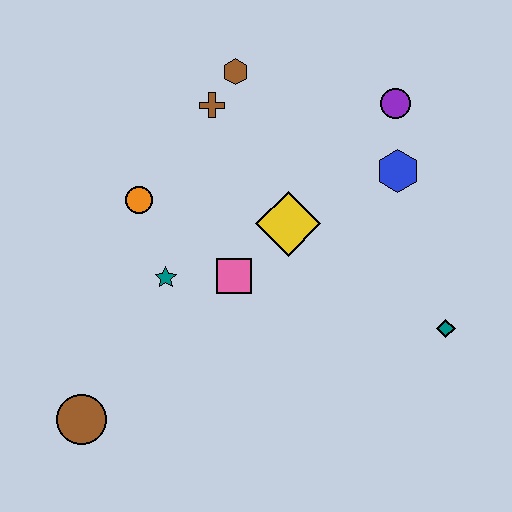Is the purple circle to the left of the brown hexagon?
No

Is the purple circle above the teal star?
Yes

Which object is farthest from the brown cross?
The brown circle is farthest from the brown cross.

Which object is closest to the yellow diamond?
The pink square is closest to the yellow diamond.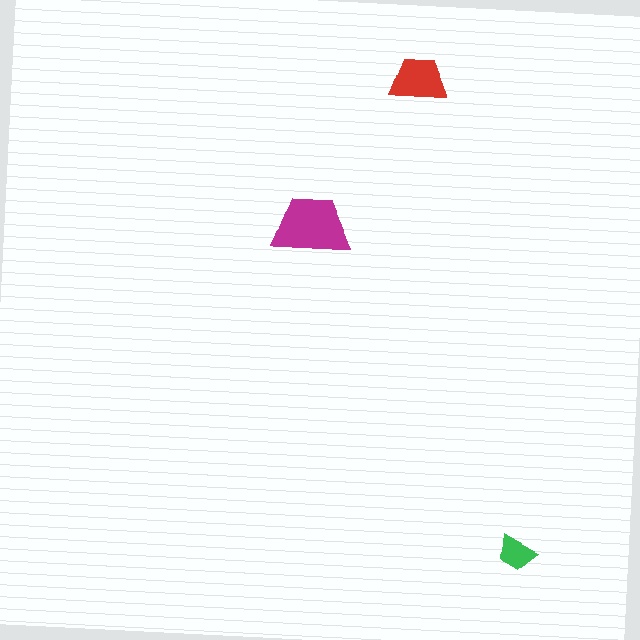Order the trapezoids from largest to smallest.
the magenta one, the red one, the green one.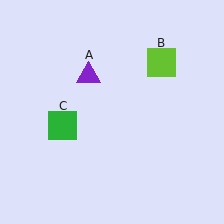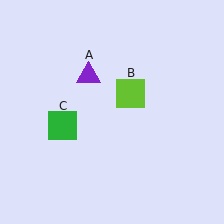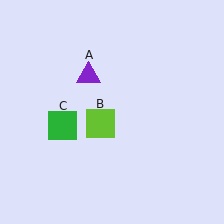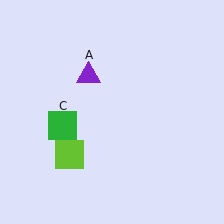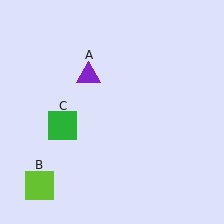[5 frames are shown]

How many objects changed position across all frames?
1 object changed position: lime square (object B).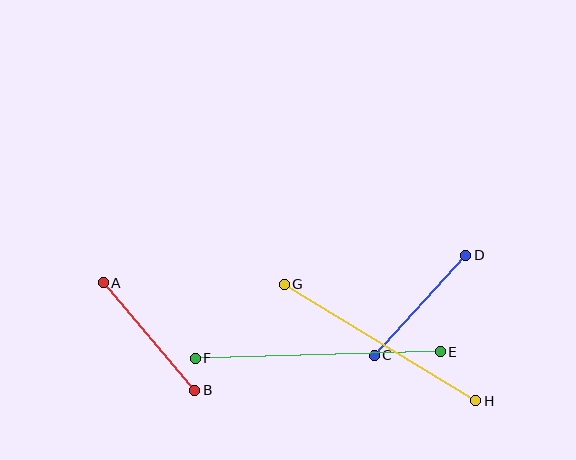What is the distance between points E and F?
The distance is approximately 245 pixels.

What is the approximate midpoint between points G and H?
The midpoint is at approximately (380, 342) pixels.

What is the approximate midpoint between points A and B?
The midpoint is at approximately (149, 336) pixels.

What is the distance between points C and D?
The distance is approximately 135 pixels.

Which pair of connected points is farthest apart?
Points E and F are farthest apart.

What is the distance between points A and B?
The distance is approximately 141 pixels.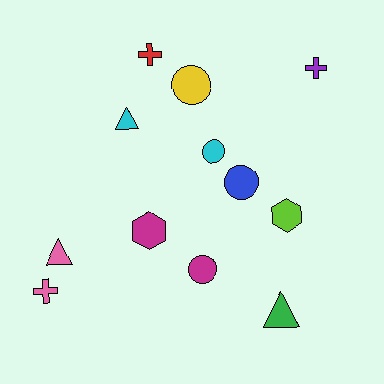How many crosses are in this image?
There are 3 crosses.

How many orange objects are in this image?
There are no orange objects.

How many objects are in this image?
There are 12 objects.